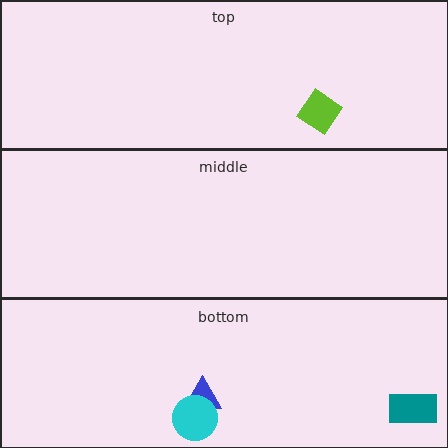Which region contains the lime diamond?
The top region.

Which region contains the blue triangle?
The bottom region.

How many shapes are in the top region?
1.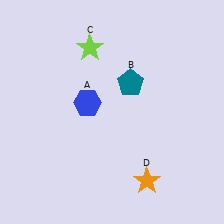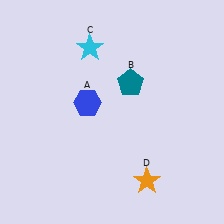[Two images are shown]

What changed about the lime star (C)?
In Image 1, C is lime. In Image 2, it changed to cyan.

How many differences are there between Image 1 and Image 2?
There is 1 difference between the two images.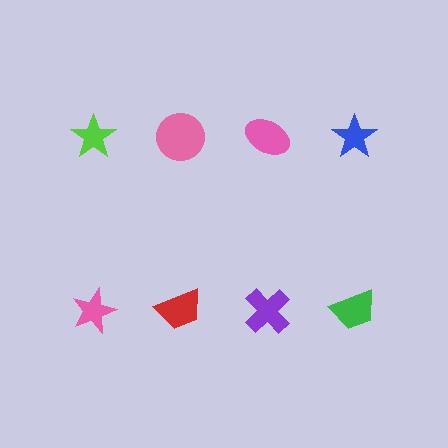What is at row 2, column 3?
A purple cross.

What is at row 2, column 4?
A green trapezoid.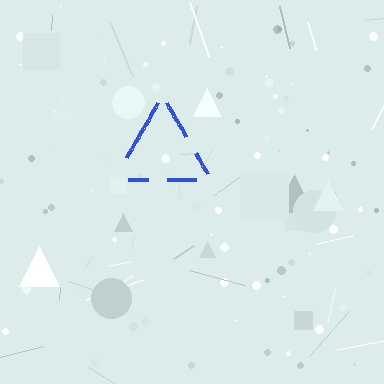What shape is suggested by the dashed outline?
The dashed outline suggests a triangle.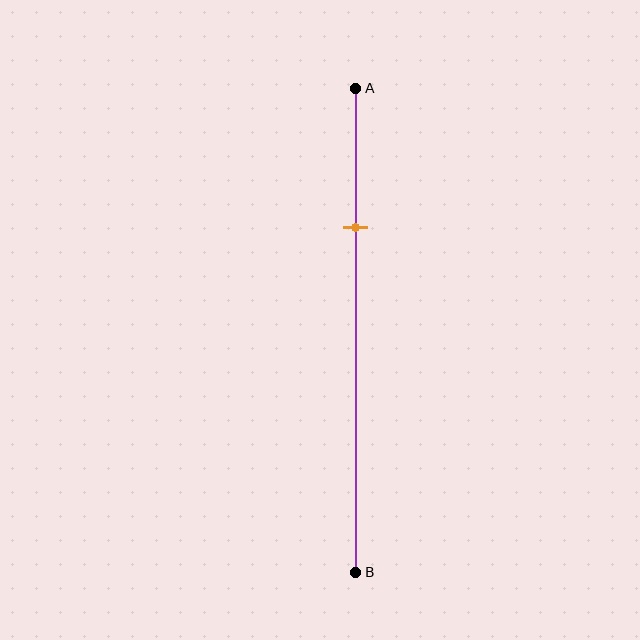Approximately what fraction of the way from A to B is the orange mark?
The orange mark is approximately 30% of the way from A to B.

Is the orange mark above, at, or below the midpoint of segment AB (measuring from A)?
The orange mark is above the midpoint of segment AB.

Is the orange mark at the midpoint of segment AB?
No, the mark is at about 30% from A, not at the 50% midpoint.